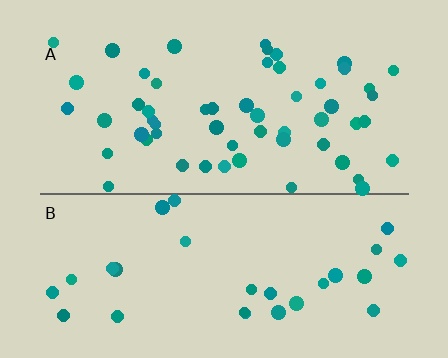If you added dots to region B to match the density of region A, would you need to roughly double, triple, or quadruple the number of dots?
Approximately double.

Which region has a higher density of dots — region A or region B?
A (the top).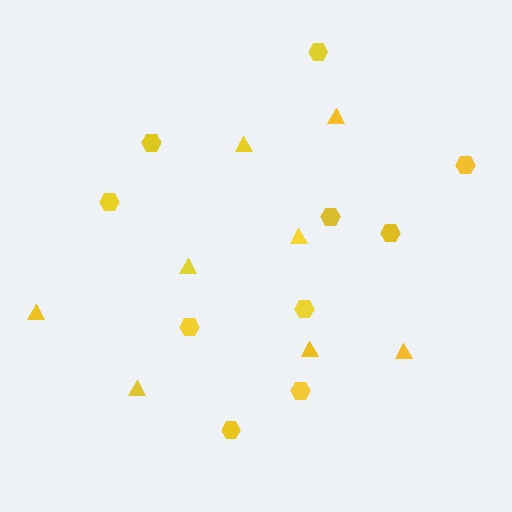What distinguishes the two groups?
There are 2 groups: one group of triangles (8) and one group of hexagons (10).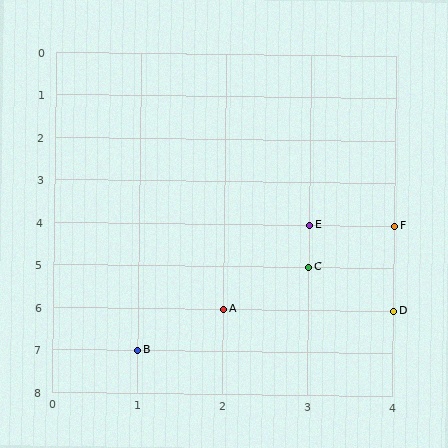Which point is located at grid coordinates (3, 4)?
Point E is at (3, 4).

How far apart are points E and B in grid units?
Points E and B are 2 columns and 3 rows apart (about 3.6 grid units diagonally).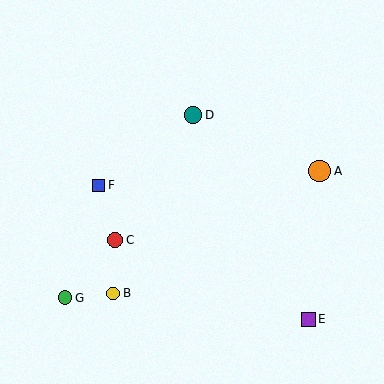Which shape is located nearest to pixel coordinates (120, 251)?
The red circle (labeled C) at (115, 240) is nearest to that location.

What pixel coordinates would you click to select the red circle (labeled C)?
Click at (115, 240) to select the red circle C.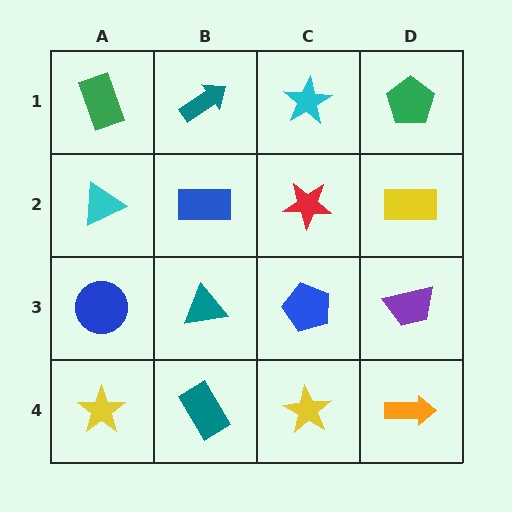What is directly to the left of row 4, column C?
A teal rectangle.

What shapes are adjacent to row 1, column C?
A red star (row 2, column C), a teal arrow (row 1, column B), a green pentagon (row 1, column D).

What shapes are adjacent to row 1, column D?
A yellow rectangle (row 2, column D), a cyan star (row 1, column C).